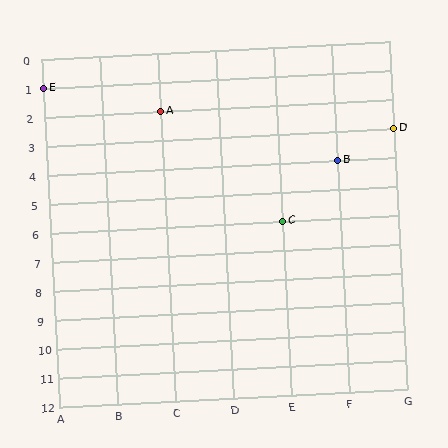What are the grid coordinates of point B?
Point B is at grid coordinates (F, 4).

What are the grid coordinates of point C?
Point C is at grid coordinates (E, 6).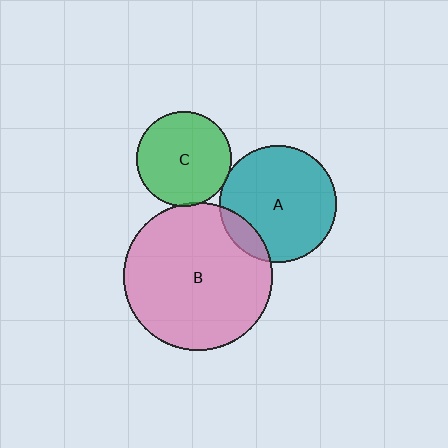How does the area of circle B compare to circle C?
Approximately 2.5 times.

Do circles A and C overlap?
Yes.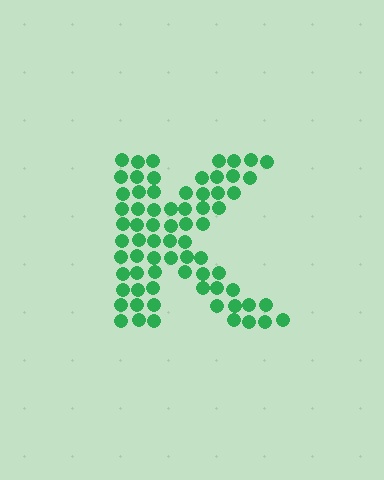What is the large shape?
The large shape is the letter K.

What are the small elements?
The small elements are circles.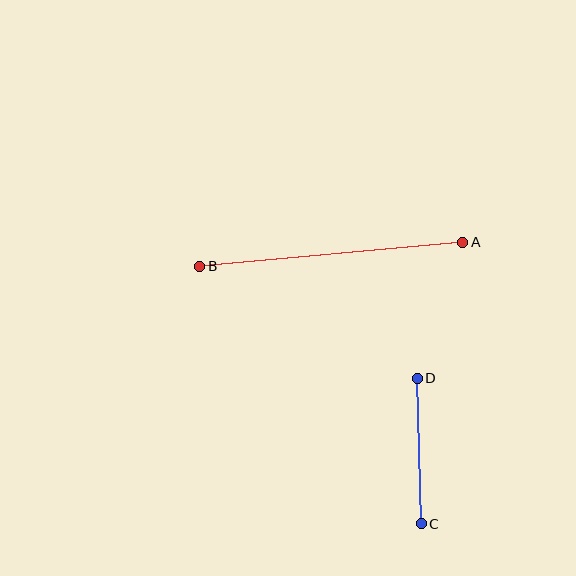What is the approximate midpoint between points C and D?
The midpoint is at approximately (419, 451) pixels.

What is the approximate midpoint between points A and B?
The midpoint is at approximately (331, 254) pixels.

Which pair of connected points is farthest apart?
Points A and B are farthest apart.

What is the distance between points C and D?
The distance is approximately 145 pixels.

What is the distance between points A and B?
The distance is approximately 264 pixels.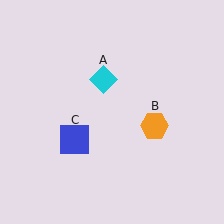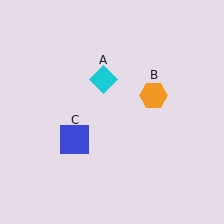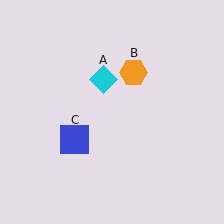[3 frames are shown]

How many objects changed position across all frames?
1 object changed position: orange hexagon (object B).